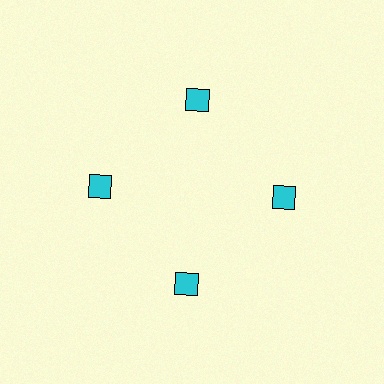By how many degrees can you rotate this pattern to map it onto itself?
The pattern maps onto itself every 90 degrees of rotation.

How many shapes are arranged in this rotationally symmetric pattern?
There are 4 shapes, arranged in 4 groups of 1.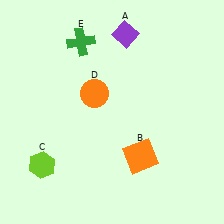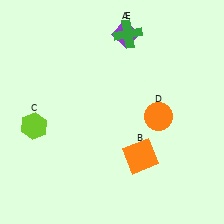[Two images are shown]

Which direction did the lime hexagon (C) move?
The lime hexagon (C) moved up.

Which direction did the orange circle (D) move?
The orange circle (D) moved right.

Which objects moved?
The objects that moved are: the lime hexagon (C), the orange circle (D), the green cross (E).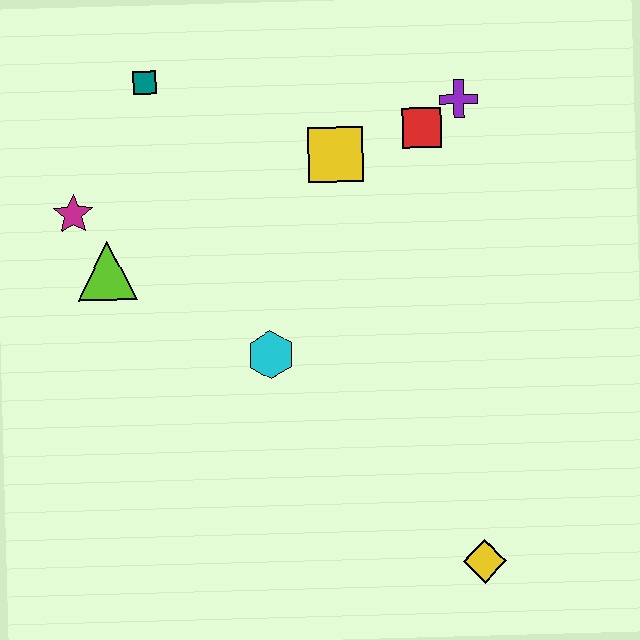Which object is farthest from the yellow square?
The yellow diamond is farthest from the yellow square.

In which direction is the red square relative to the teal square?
The red square is to the right of the teal square.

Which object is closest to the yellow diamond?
The cyan hexagon is closest to the yellow diamond.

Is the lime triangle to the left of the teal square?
Yes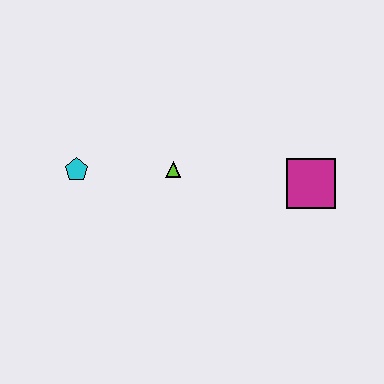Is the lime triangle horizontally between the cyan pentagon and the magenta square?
Yes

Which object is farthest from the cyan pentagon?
The magenta square is farthest from the cyan pentagon.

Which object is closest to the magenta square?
The lime triangle is closest to the magenta square.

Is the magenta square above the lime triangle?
No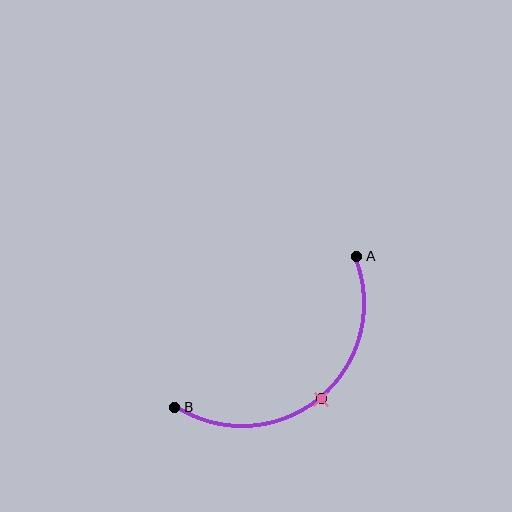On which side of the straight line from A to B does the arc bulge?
The arc bulges below and to the right of the straight line connecting A and B.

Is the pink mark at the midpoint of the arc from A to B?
Yes. The pink mark lies on the arc at equal arc-length from both A and B — it is the arc midpoint.